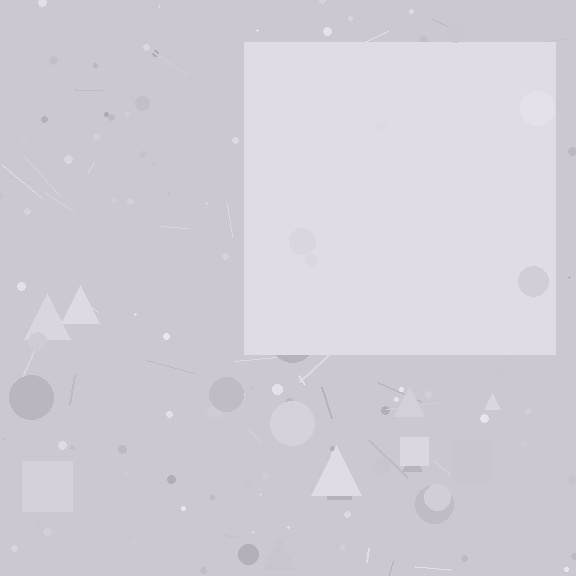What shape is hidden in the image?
A square is hidden in the image.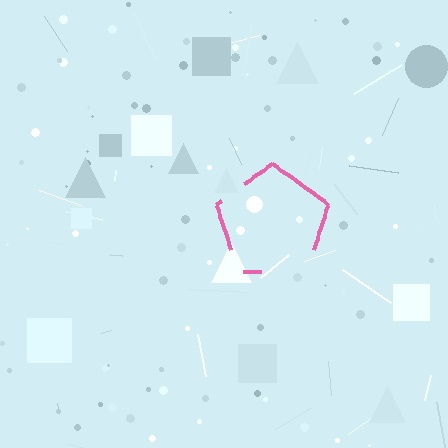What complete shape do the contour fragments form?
The contour fragments form a pentagon.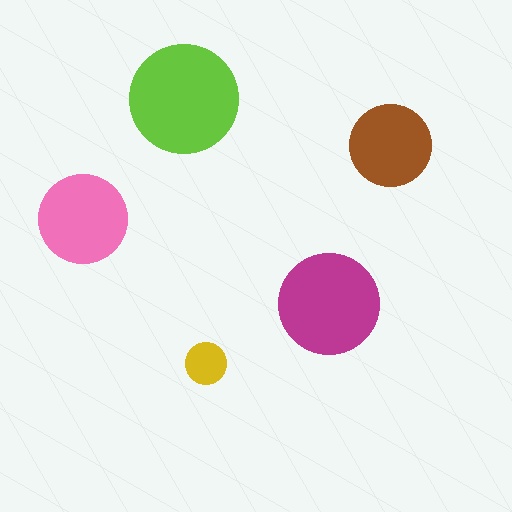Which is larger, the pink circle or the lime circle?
The lime one.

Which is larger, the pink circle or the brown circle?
The pink one.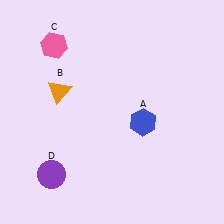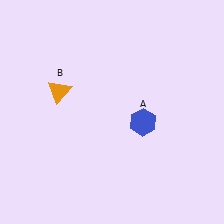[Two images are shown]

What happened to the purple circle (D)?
The purple circle (D) was removed in Image 2. It was in the bottom-left area of Image 1.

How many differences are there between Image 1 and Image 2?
There are 2 differences between the two images.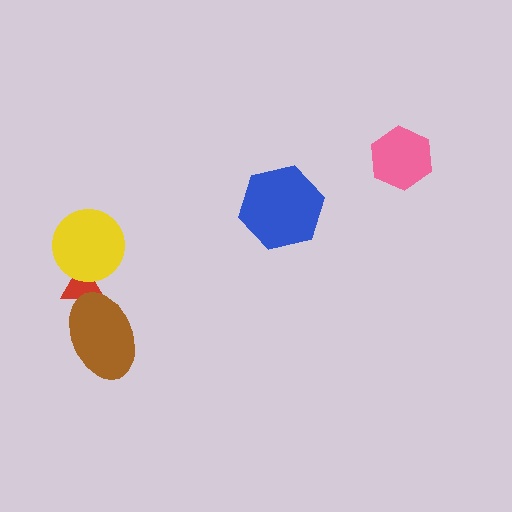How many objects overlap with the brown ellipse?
1 object overlaps with the brown ellipse.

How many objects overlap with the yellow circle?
1 object overlaps with the yellow circle.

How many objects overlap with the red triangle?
2 objects overlap with the red triangle.